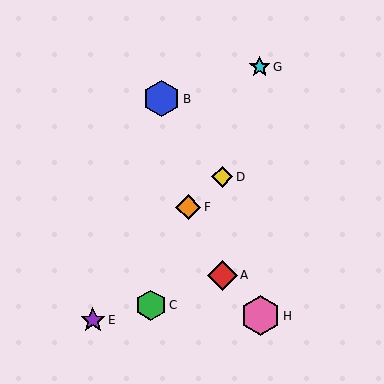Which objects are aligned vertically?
Objects A, D are aligned vertically.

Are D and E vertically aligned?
No, D is at x≈222 and E is at x≈93.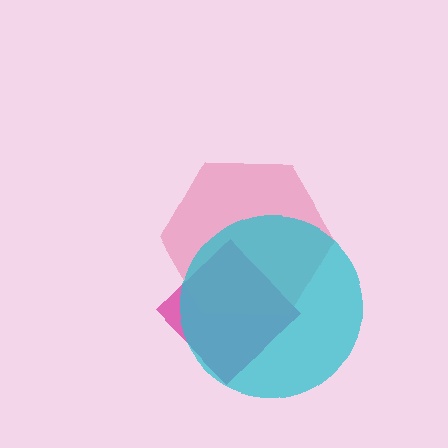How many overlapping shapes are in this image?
There are 3 overlapping shapes in the image.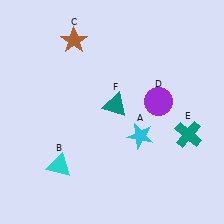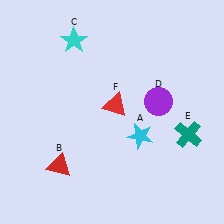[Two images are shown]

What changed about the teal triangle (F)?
In Image 1, F is teal. In Image 2, it changed to red.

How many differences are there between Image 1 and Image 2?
There are 3 differences between the two images.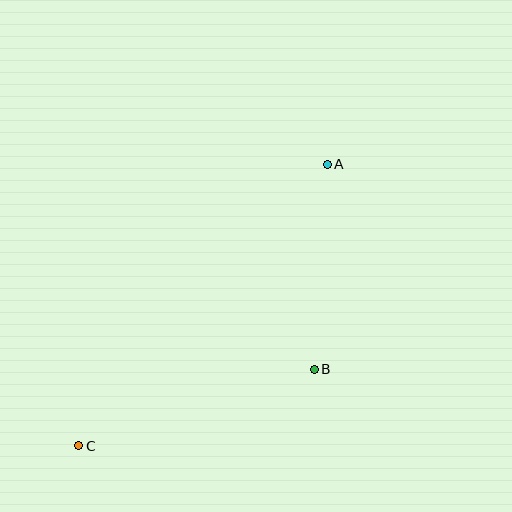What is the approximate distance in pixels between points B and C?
The distance between B and C is approximately 248 pixels.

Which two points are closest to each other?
Points A and B are closest to each other.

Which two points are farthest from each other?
Points A and C are farthest from each other.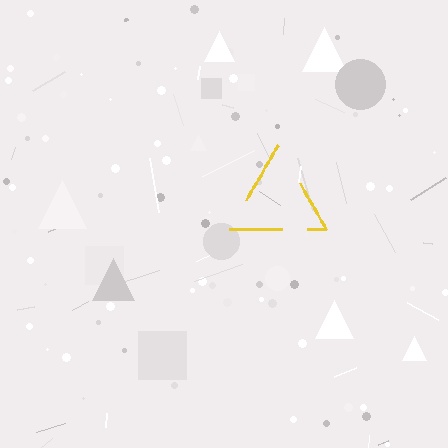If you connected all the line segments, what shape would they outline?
They would outline a triangle.